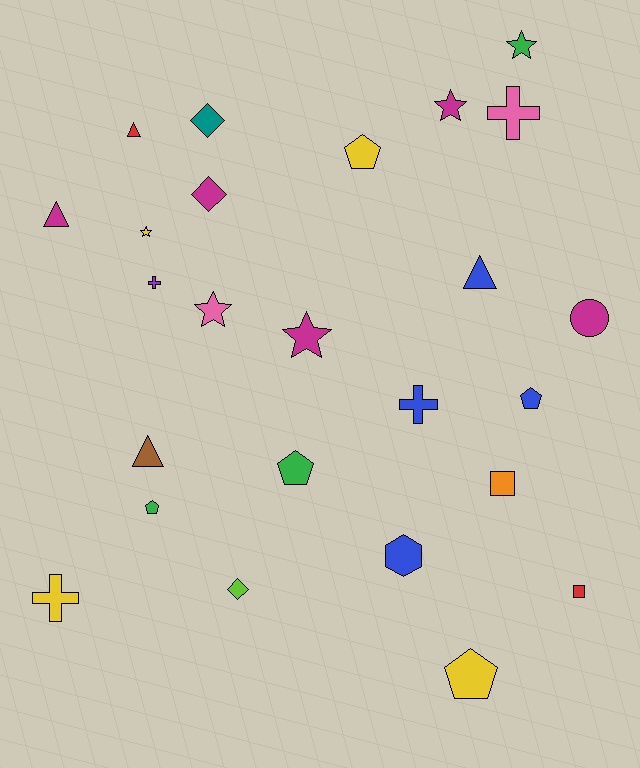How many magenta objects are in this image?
There are 5 magenta objects.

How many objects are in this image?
There are 25 objects.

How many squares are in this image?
There are 2 squares.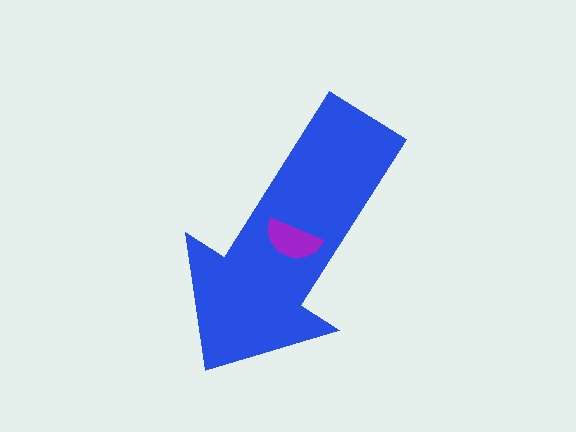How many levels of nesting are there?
2.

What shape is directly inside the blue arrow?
The purple semicircle.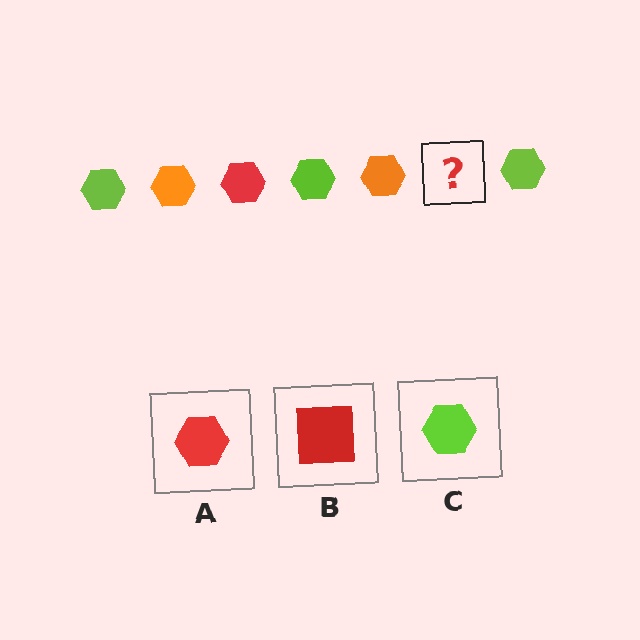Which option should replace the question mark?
Option A.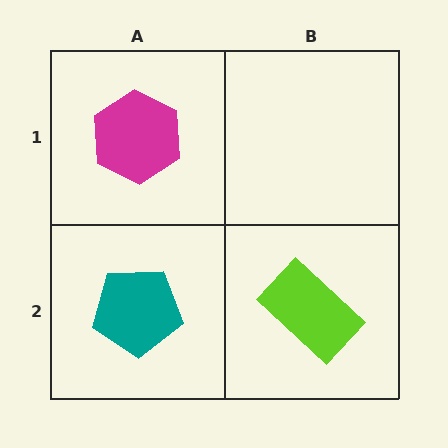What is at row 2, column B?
A lime rectangle.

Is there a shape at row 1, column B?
No, that cell is empty.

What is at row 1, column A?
A magenta hexagon.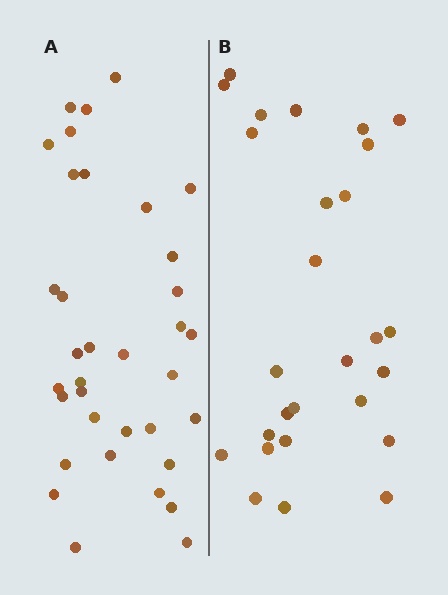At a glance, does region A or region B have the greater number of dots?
Region A (the left region) has more dots.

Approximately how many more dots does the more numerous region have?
Region A has roughly 8 or so more dots than region B.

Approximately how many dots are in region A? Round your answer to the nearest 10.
About 40 dots. (The exact count is 35, which rounds to 40.)